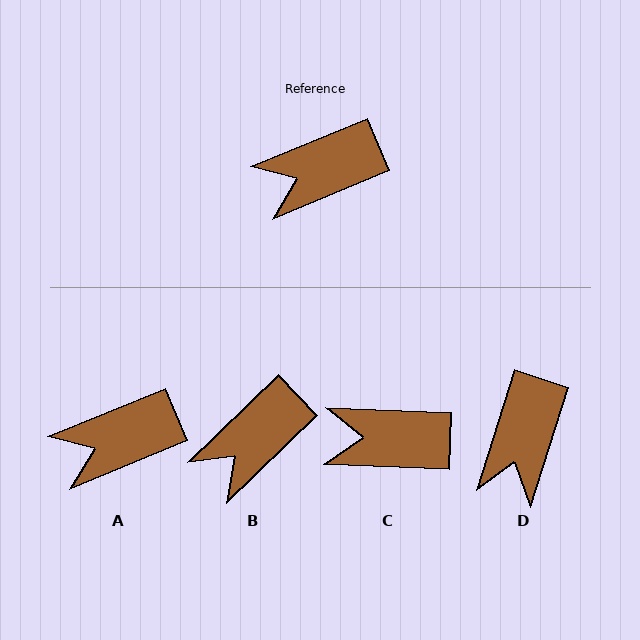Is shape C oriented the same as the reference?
No, it is off by about 25 degrees.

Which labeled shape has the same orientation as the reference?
A.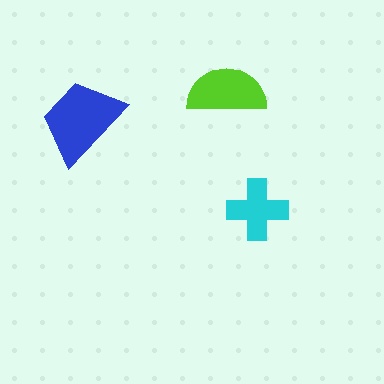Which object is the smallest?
The cyan cross.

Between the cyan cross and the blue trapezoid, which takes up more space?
The blue trapezoid.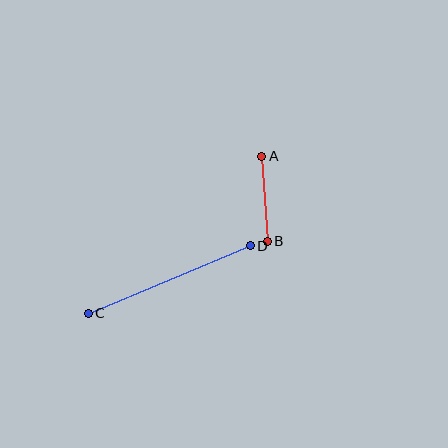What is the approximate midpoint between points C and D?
The midpoint is at approximately (169, 279) pixels.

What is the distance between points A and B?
The distance is approximately 85 pixels.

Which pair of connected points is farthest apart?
Points C and D are farthest apart.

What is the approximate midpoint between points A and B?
The midpoint is at approximately (264, 199) pixels.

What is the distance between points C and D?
The distance is approximately 176 pixels.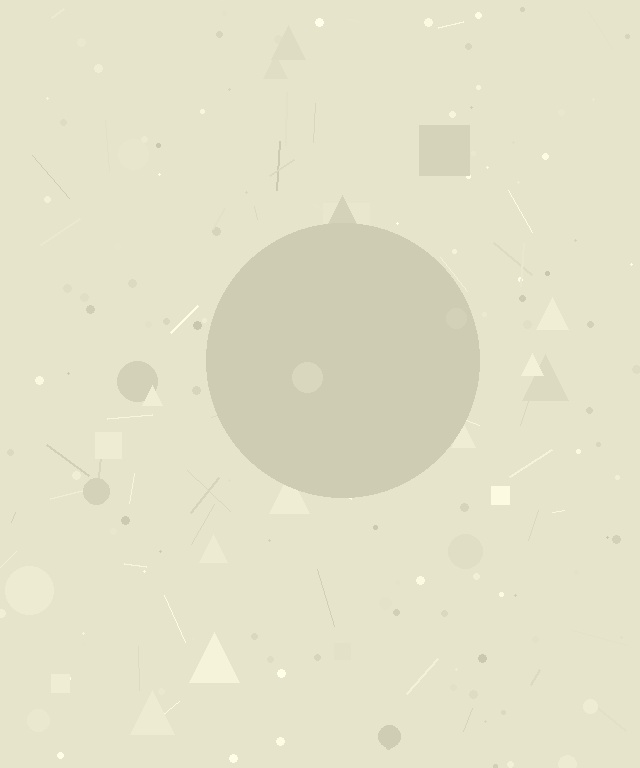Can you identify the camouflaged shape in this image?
The camouflaged shape is a circle.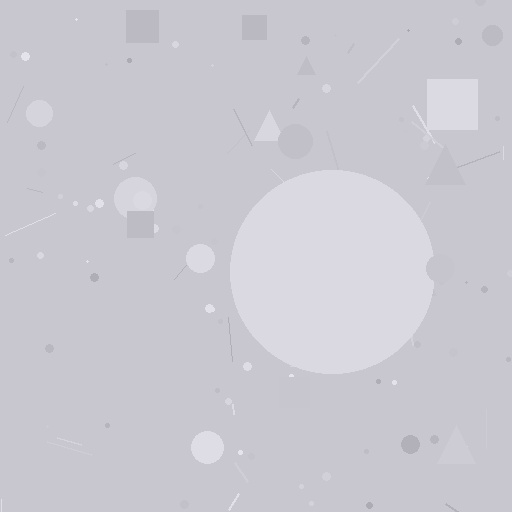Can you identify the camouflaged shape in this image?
The camouflaged shape is a circle.